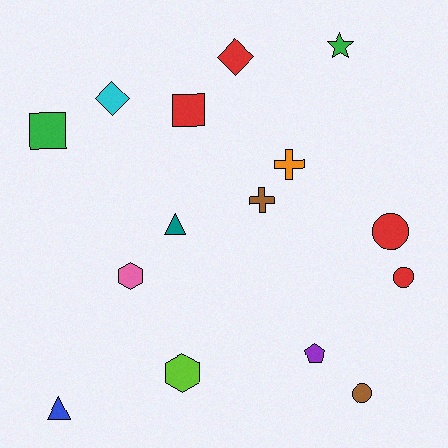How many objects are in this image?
There are 15 objects.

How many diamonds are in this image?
There are 2 diamonds.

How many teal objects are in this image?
There is 1 teal object.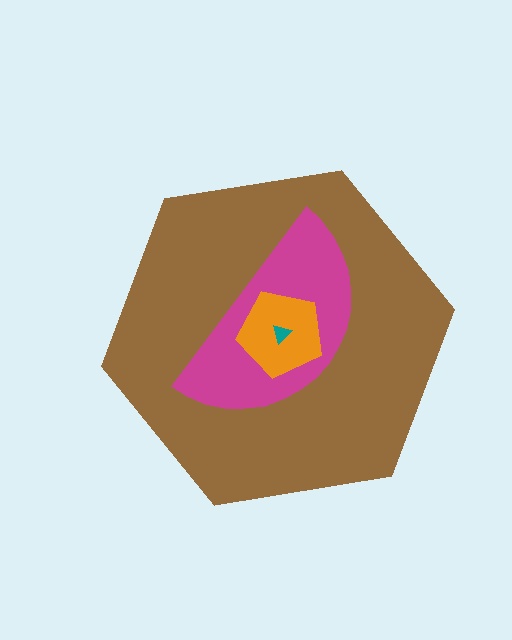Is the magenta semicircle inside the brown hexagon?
Yes.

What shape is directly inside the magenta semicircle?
The orange pentagon.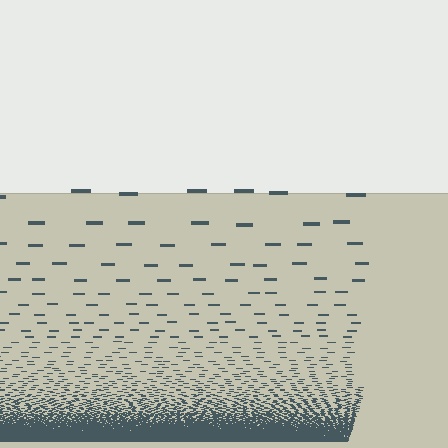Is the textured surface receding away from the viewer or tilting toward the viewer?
The surface appears to tilt toward the viewer. Texture elements get larger and sparser toward the top.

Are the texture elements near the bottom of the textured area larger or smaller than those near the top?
Smaller. The gradient is inverted — elements near the bottom are smaller and denser.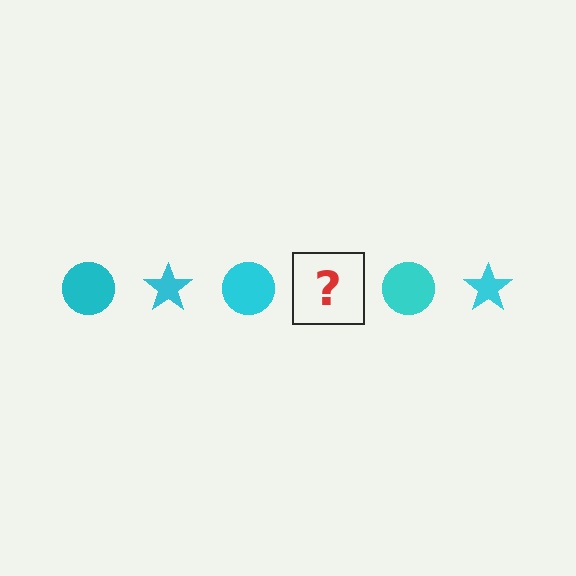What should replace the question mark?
The question mark should be replaced with a cyan star.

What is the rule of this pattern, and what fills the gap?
The rule is that the pattern cycles through circle, star shapes in cyan. The gap should be filled with a cyan star.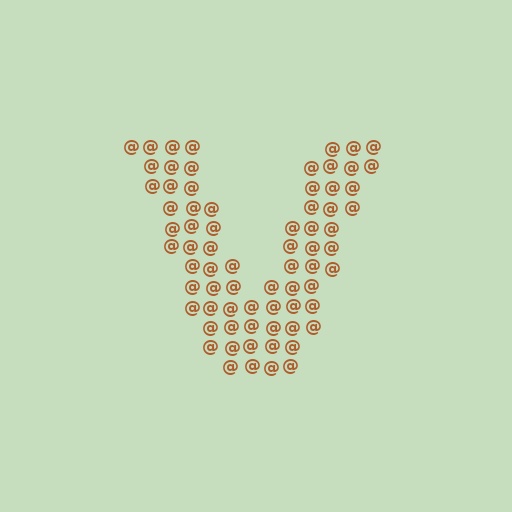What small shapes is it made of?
It is made of small at signs.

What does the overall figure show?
The overall figure shows the letter V.